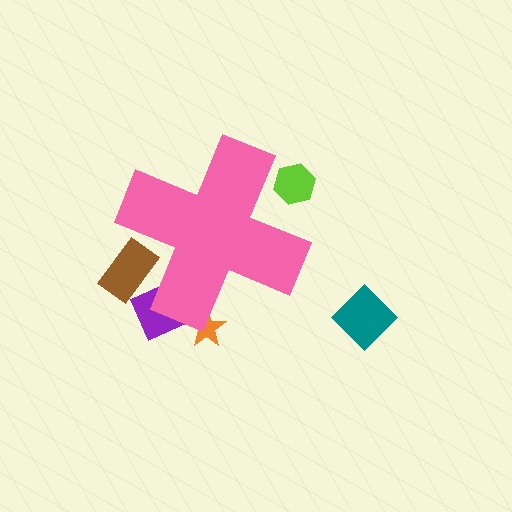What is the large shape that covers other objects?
A pink cross.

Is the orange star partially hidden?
Yes, the orange star is partially hidden behind the pink cross.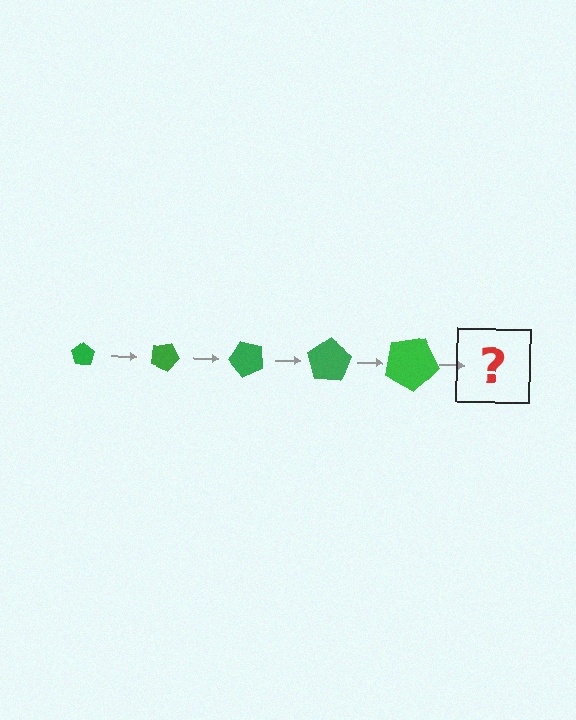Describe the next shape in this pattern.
It should be a pentagon, larger than the previous one and rotated 125 degrees from the start.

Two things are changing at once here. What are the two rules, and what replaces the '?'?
The two rules are that the pentagon grows larger each step and it rotates 25 degrees each step. The '?' should be a pentagon, larger than the previous one and rotated 125 degrees from the start.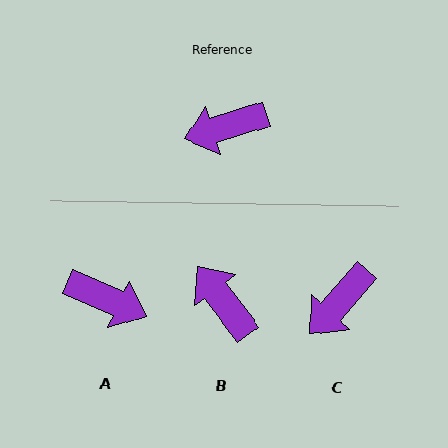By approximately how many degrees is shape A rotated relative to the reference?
Approximately 139 degrees counter-clockwise.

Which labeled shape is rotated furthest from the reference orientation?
A, about 139 degrees away.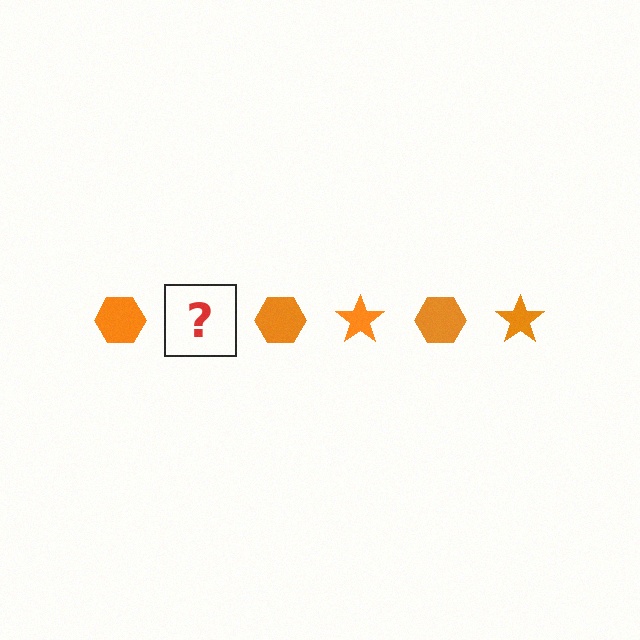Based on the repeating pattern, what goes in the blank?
The blank should be an orange star.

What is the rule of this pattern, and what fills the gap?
The rule is that the pattern cycles through hexagon, star shapes in orange. The gap should be filled with an orange star.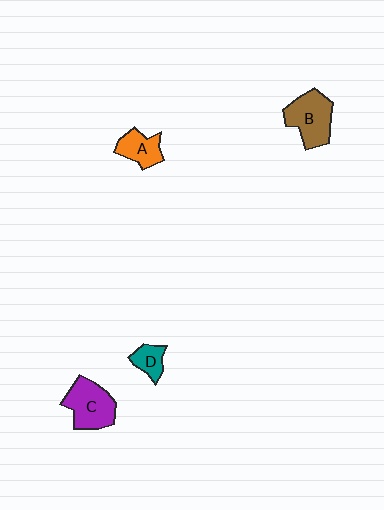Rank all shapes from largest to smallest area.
From largest to smallest: B (brown), C (purple), A (orange), D (teal).